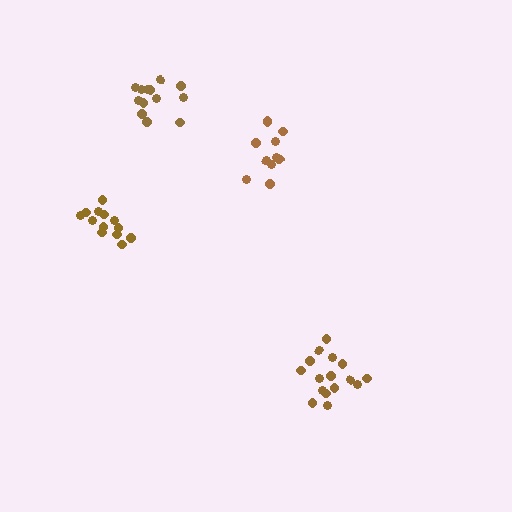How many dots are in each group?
Group 1: 16 dots, Group 2: 11 dots, Group 3: 13 dots, Group 4: 13 dots (53 total).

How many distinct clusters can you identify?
There are 4 distinct clusters.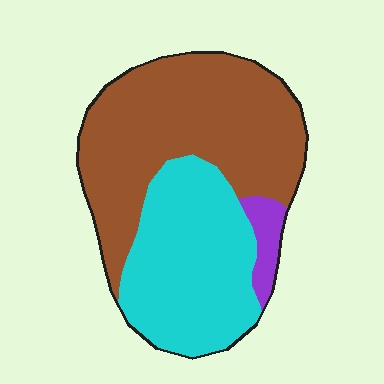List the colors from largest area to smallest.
From largest to smallest: brown, cyan, purple.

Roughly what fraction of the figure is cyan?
Cyan takes up about two fifths (2/5) of the figure.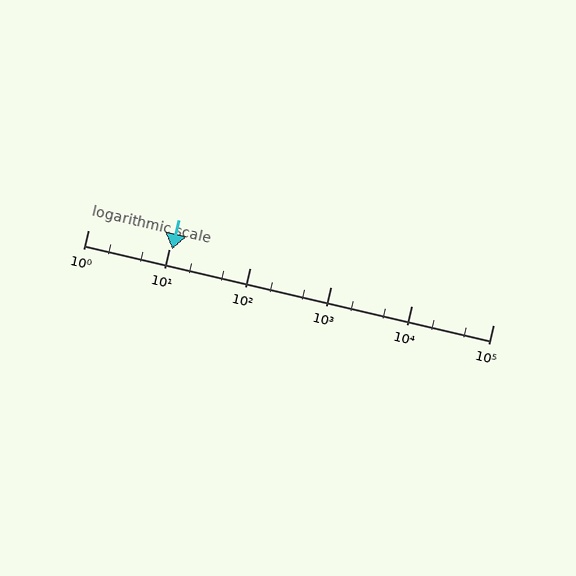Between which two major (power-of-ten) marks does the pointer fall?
The pointer is between 10 and 100.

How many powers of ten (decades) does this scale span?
The scale spans 5 decades, from 1 to 100000.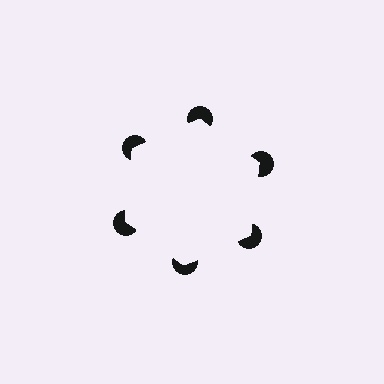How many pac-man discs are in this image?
There are 6 — one at each vertex of the illusory hexagon.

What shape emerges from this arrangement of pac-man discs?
An illusory hexagon — its edges are inferred from the aligned wedge cuts in the pac-man discs, not physically drawn.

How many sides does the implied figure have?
6 sides.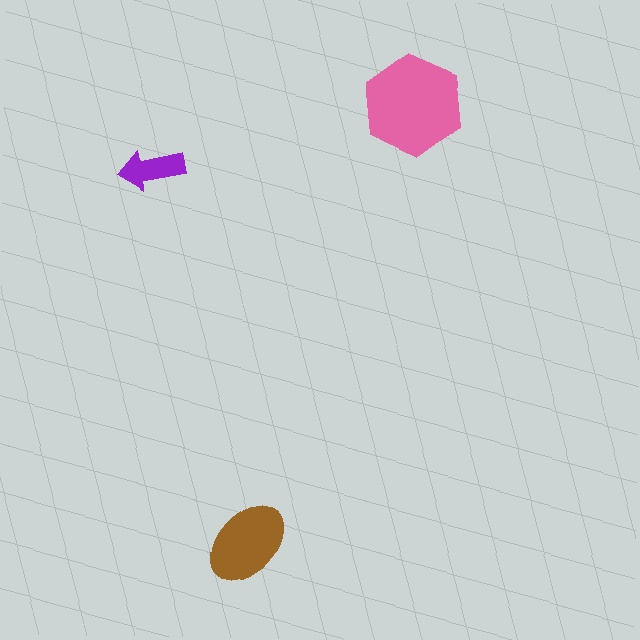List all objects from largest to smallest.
The pink hexagon, the brown ellipse, the purple arrow.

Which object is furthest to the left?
The purple arrow is leftmost.